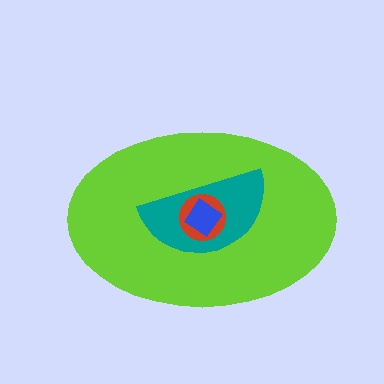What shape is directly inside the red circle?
The blue diamond.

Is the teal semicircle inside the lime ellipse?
Yes.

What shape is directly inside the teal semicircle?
The red circle.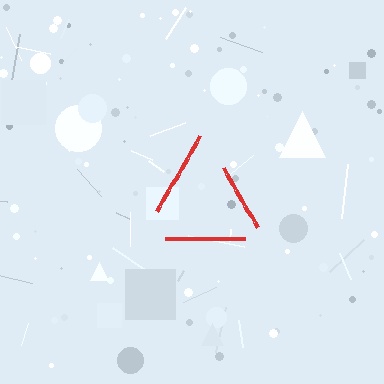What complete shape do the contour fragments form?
The contour fragments form a triangle.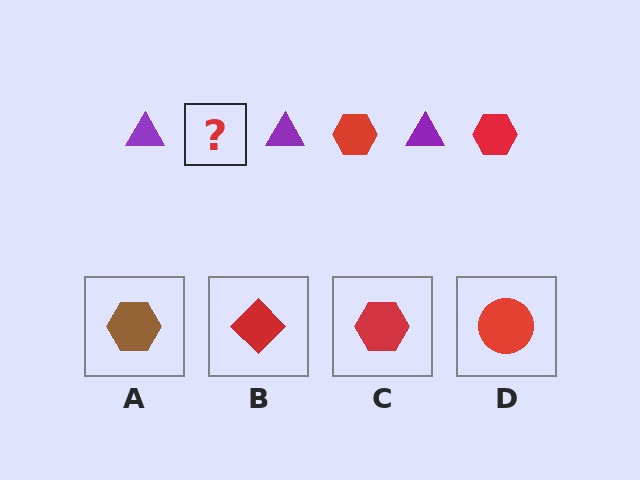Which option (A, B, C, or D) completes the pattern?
C.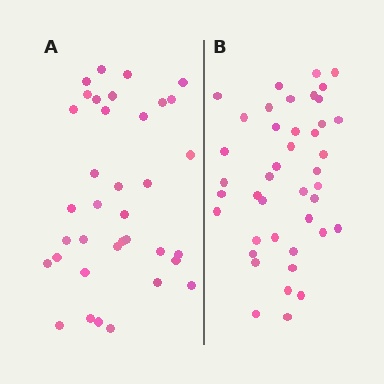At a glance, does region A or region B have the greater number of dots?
Region B (the right region) has more dots.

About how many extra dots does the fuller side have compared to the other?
Region B has about 6 more dots than region A.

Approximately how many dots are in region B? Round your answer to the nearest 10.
About 40 dots. (The exact count is 42, which rounds to 40.)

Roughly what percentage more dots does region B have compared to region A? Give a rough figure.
About 15% more.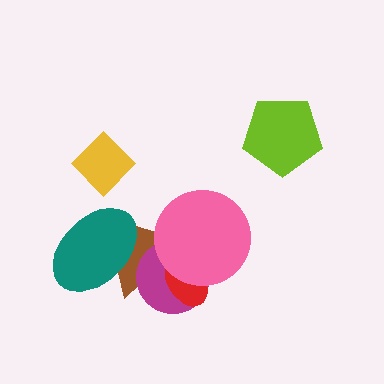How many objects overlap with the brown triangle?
4 objects overlap with the brown triangle.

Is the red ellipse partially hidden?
Yes, it is partially covered by another shape.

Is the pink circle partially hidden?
No, no other shape covers it.